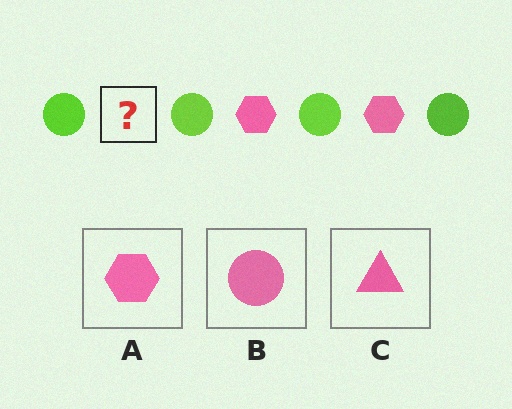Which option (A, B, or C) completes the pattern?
A.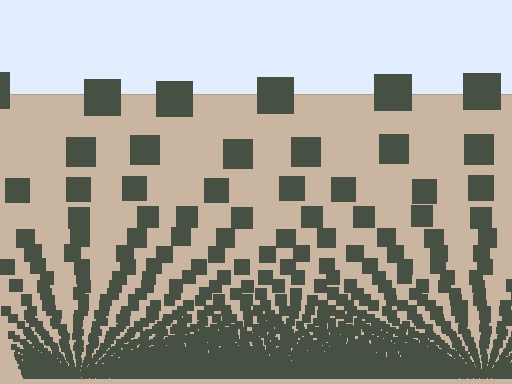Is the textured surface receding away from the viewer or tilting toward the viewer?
The surface appears to tilt toward the viewer. Texture elements get larger and sparser toward the top.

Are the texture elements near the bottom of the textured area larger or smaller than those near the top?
Smaller. The gradient is inverted — elements near the bottom are smaller and denser.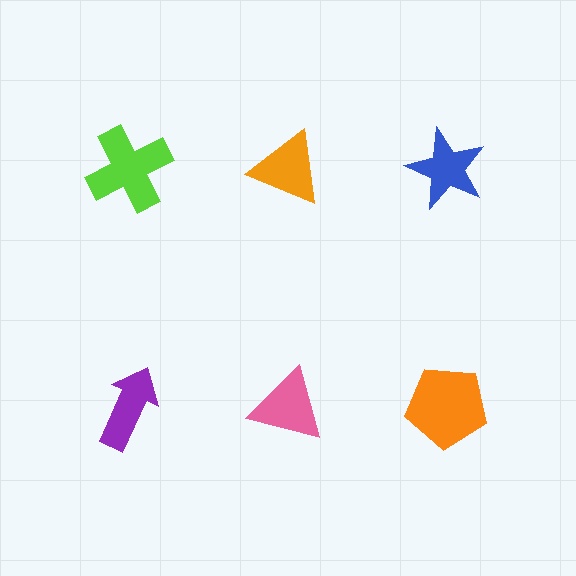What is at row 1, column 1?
A lime cross.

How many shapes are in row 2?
3 shapes.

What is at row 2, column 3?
An orange pentagon.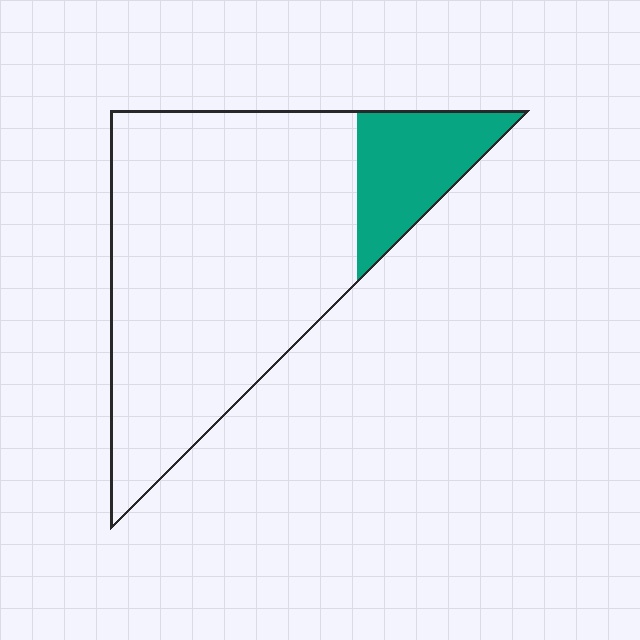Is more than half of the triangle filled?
No.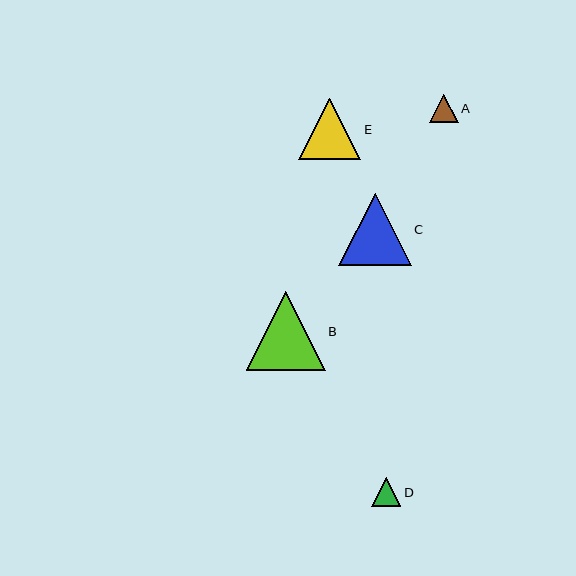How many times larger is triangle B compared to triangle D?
Triangle B is approximately 2.7 times the size of triangle D.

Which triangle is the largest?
Triangle B is the largest with a size of approximately 79 pixels.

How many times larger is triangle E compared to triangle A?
Triangle E is approximately 2.2 times the size of triangle A.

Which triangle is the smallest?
Triangle A is the smallest with a size of approximately 28 pixels.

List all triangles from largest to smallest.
From largest to smallest: B, C, E, D, A.